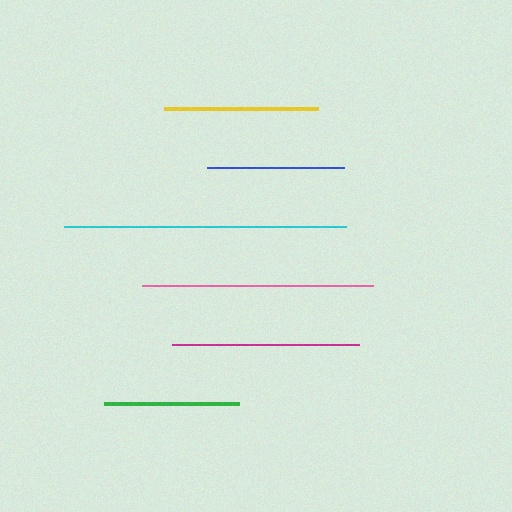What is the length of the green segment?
The green segment is approximately 135 pixels long.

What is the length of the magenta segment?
The magenta segment is approximately 186 pixels long.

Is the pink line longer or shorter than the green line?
The pink line is longer than the green line.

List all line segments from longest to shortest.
From longest to shortest: cyan, pink, magenta, yellow, blue, green.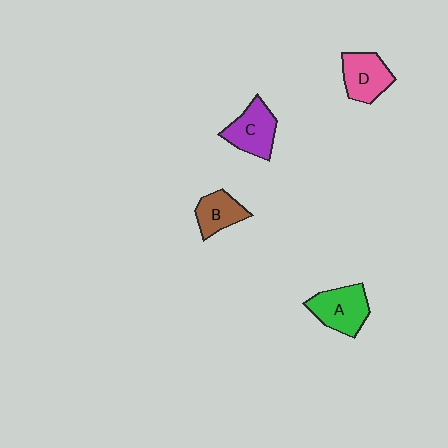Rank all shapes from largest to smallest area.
From largest to smallest: A (green), C (purple), D (pink), B (brown).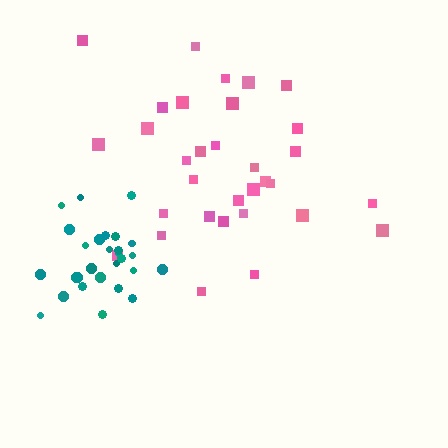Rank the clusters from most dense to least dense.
teal, pink.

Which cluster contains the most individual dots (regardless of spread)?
Pink (32).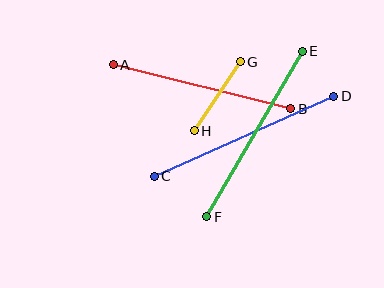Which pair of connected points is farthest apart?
Points C and D are farthest apart.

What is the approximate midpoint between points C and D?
The midpoint is at approximately (244, 136) pixels.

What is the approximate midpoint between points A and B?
The midpoint is at approximately (202, 87) pixels.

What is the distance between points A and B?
The distance is approximately 183 pixels.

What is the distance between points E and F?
The distance is approximately 191 pixels.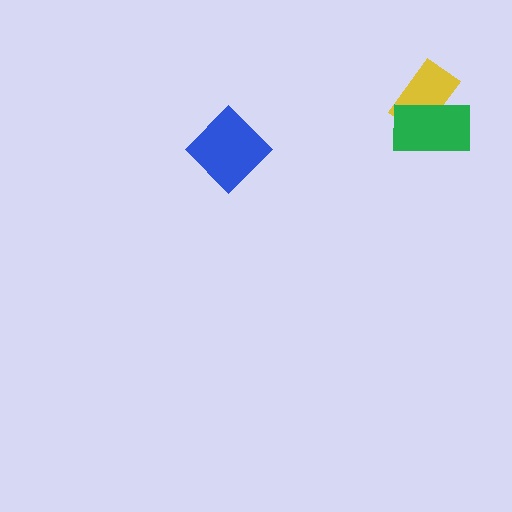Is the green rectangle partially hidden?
No, no other shape covers it.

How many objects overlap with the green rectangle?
1 object overlaps with the green rectangle.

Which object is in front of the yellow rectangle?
The green rectangle is in front of the yellow rectangle.